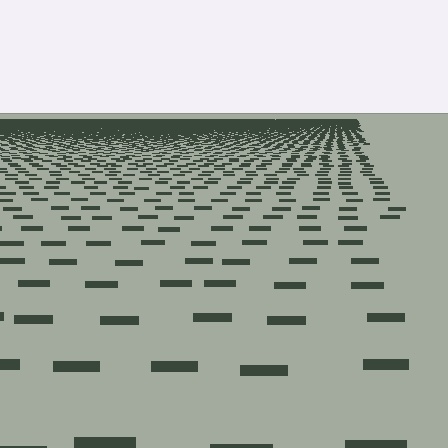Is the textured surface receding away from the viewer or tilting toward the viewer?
The surface is receding away from the viewer. Texture elements get smaller and denser toward the top.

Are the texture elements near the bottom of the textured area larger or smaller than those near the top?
Larger. Near the bottom, elements are closer to the viewer and appear at a bigger on-screen size.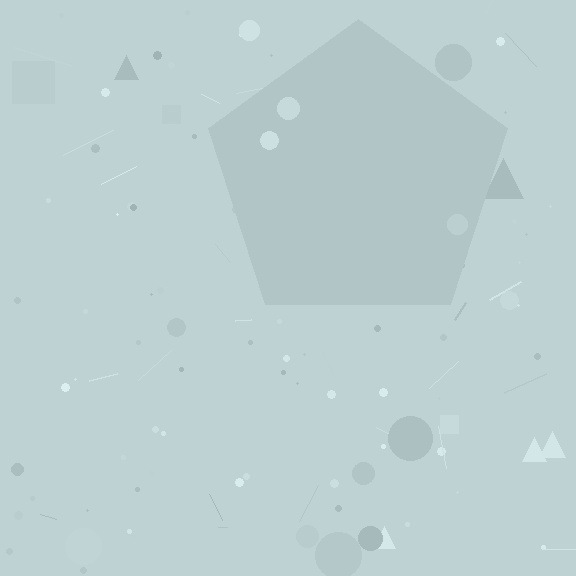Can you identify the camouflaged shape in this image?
The camouflaged shape is a pentagon.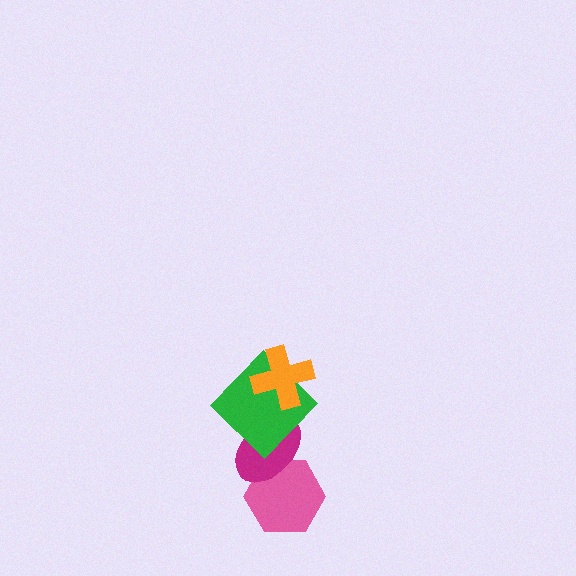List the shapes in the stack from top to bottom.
From top to bottom: the orange cross, the green diamond, the magenta ellipse, the pink hexagon.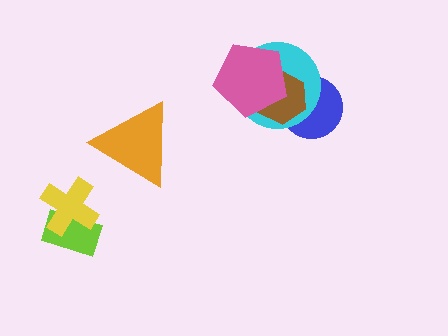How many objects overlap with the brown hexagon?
3 objects overlap with the brown hexagon.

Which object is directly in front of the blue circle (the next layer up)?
The cyan circle is directly in front of the blue circle.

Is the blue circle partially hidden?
Yes, it is partially covered by another shape.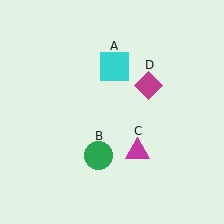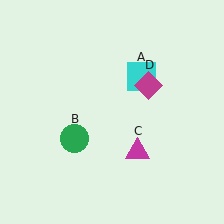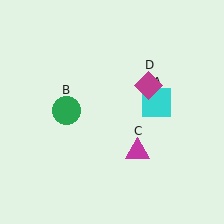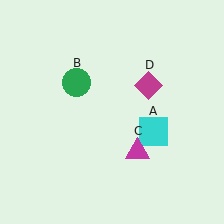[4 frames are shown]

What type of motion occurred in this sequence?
The cyan square (object A), green circle (object B) rotated clockwise around the center of the scene.